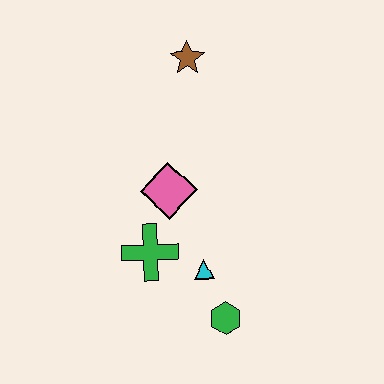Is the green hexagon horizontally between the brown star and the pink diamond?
No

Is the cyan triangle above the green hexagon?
Yes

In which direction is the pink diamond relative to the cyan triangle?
The pink diamond is above the cyan triangle.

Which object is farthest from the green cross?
The brown star is farthest from the green cross.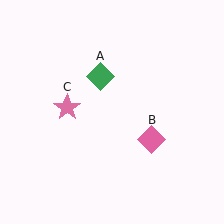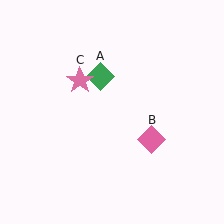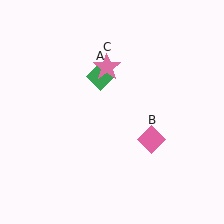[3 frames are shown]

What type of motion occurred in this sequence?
The pink star (object C) rotated clockwise around the center of the scene.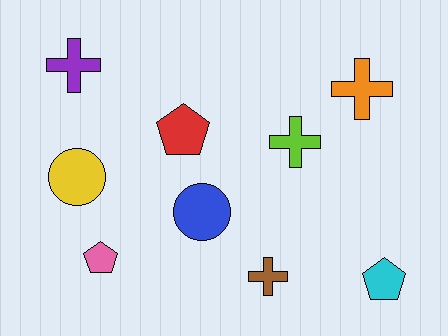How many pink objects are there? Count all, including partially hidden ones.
There is 1 pink object.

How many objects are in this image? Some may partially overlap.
There are 9 objects.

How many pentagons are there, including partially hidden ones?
There are 3 pentagons.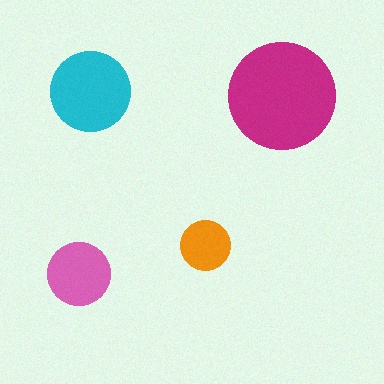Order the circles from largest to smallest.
the magenta one, the cyan one, the pink one, the orange one.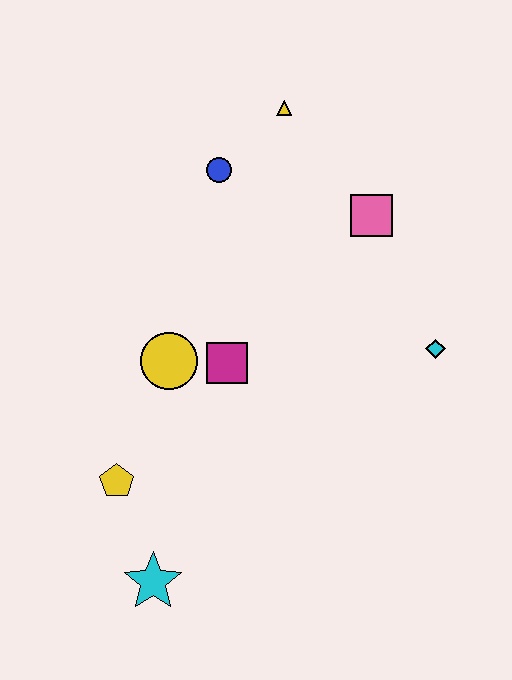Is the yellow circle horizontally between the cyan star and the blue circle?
Yes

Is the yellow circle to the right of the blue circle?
No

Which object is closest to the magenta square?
The yellow circle is closest to the magenta square.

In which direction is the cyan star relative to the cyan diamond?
The cyan star is to the left of the cyan diamond.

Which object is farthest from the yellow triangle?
The cyan star is farthest from the yellow triangle.